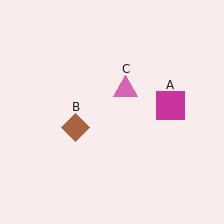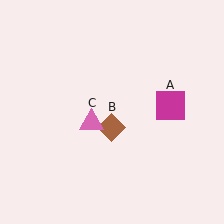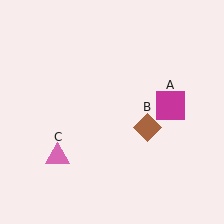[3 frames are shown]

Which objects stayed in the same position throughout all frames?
Magenta square (object A) remained stationary.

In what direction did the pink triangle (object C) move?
The pink triangle (object C) moved down and to the left.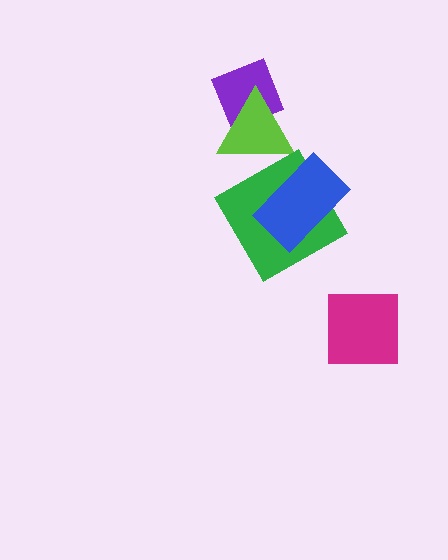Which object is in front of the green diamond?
The blue rectangle is in front of the green diamond.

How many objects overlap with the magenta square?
0 objects overlap with the magenta square.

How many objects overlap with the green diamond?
1 object overlaps with the green diamond.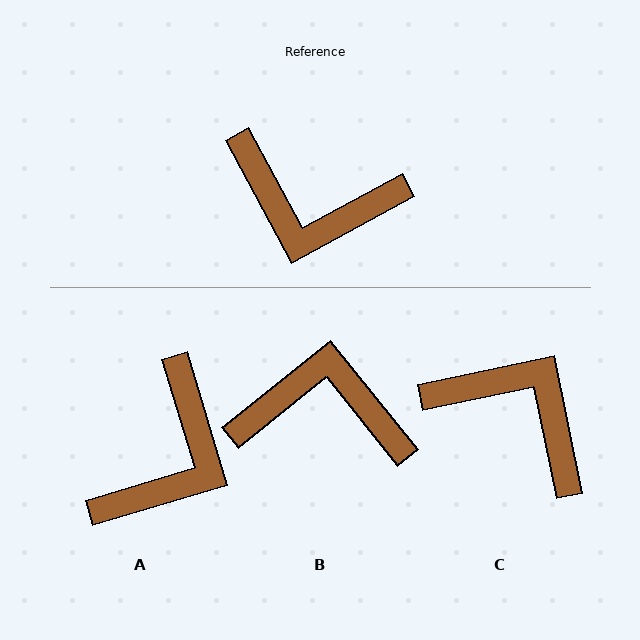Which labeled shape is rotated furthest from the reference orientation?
B, about 170 degrees away.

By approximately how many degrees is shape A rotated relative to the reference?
Approximately 78 degrees counter-clockwise.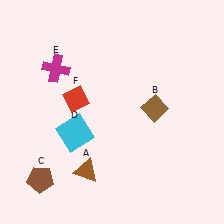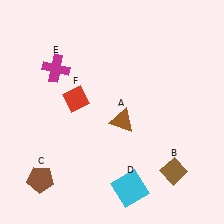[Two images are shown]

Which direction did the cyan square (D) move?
The cyan square (D) moved right.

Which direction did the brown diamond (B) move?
The brown diamond (B) moved down.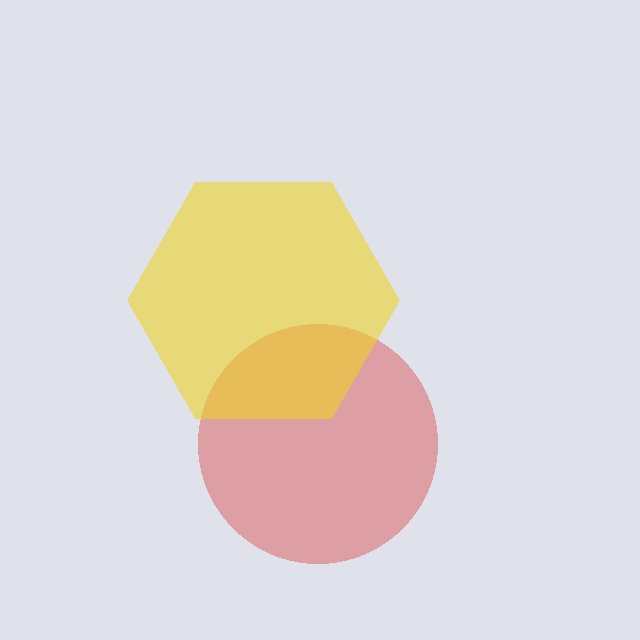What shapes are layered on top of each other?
The layered shapes are: a red circle, a yellow hexagon.